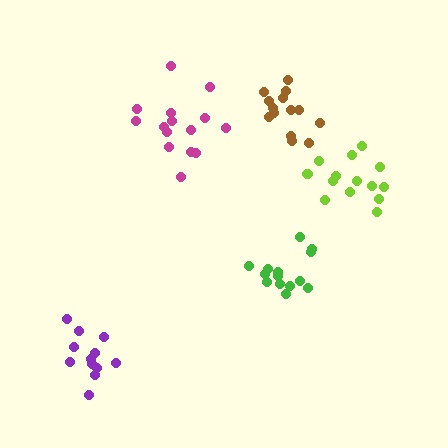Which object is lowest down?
The purple cluster is bottommost.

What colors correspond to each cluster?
The clusters are colored: lime, magenta, green, brown, purple.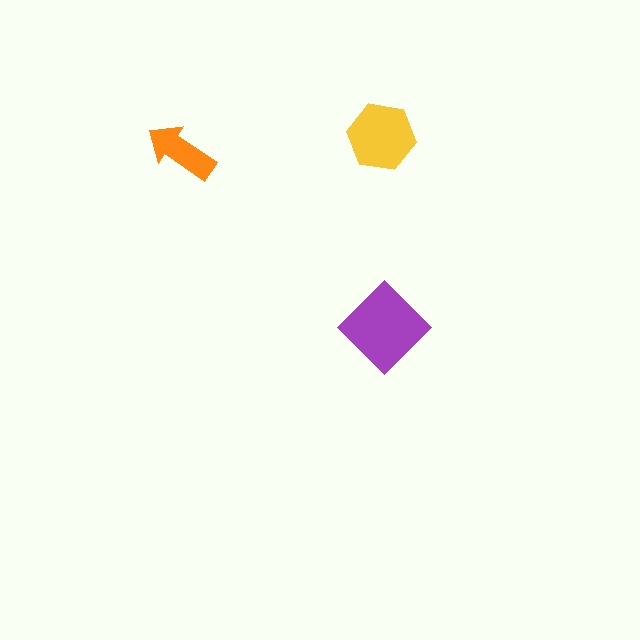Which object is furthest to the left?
The orange arrow is leftmost.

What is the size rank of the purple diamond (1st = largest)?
1st.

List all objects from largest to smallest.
The purple diamond, the yellow hexagon, the orange arrow.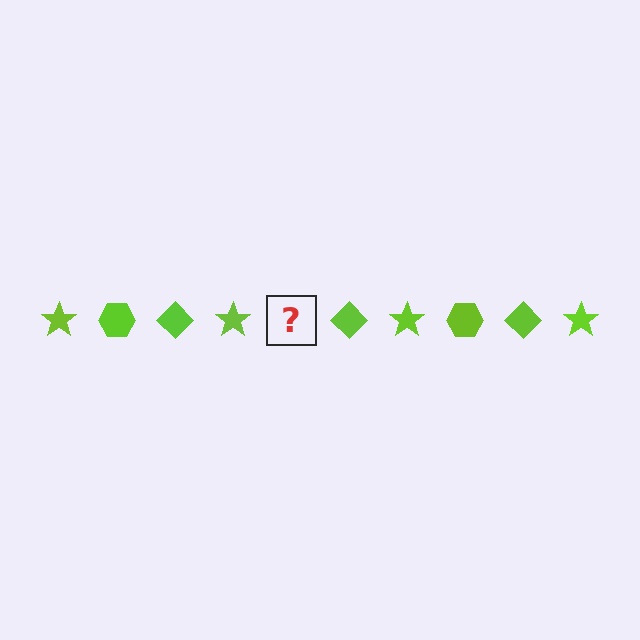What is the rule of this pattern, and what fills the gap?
The rule is that the pattern cycles through star, hexagon, diamond shapes in lime. The gap should be filled with a lime hexagon.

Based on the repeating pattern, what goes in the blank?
The blank should be a lime hexagon.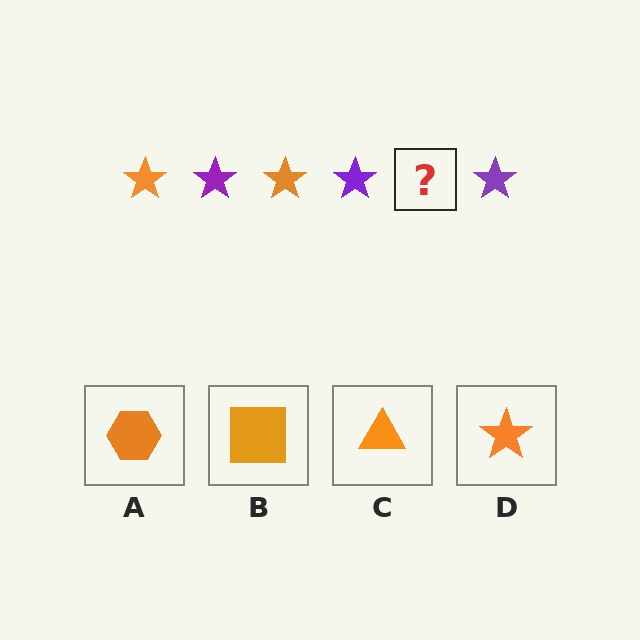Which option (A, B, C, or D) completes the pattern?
D.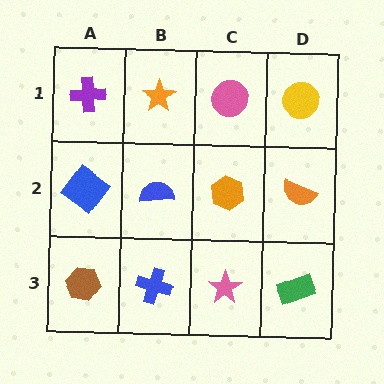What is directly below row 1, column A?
A blue diamond.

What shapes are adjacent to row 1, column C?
An orange hexagon (row 2, column C), an orange star (row 1, column B), a yellow circle (row 1, column D).